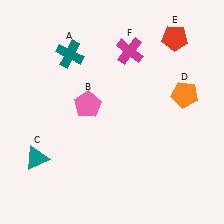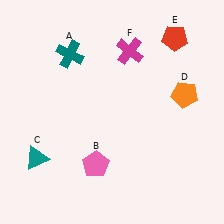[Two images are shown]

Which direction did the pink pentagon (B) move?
The pink pentagon (B) moved down.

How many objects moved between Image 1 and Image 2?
1 object moved between the two images.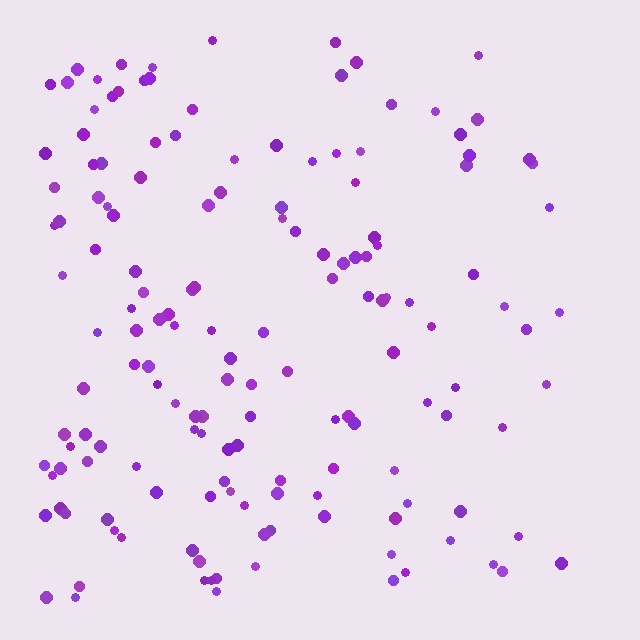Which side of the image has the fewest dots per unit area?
The right.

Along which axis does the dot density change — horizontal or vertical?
Horizontal.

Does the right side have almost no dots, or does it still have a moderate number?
Still a moderate number, just noticeably fewer than the left.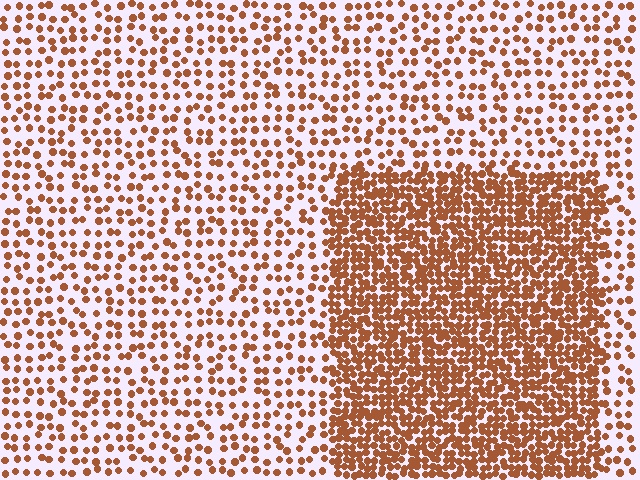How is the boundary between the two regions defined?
The boundary is defined by a change in element density (approximately 2.5x ratio). All elements are the same color, size, and shape.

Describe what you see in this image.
The image contains small brown elements arranged at two different densities. A rectangle-shaped region is visible where the elements are more densely packed than the surrounding area.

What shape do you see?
I see a rectangle.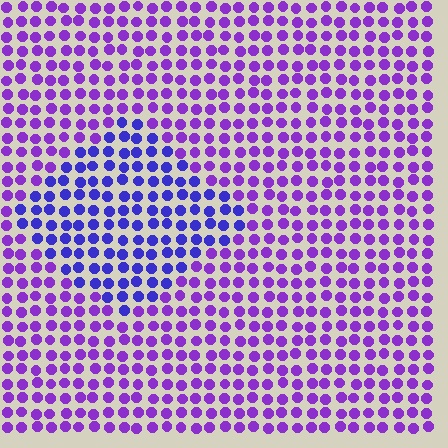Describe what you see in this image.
The image is filled with small purple elements in a uniform arrangement. A diamond-shaped region is visible where the elements are tinted to a slightly different hue, forming a subtle color boundary.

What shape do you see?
I see a diamond.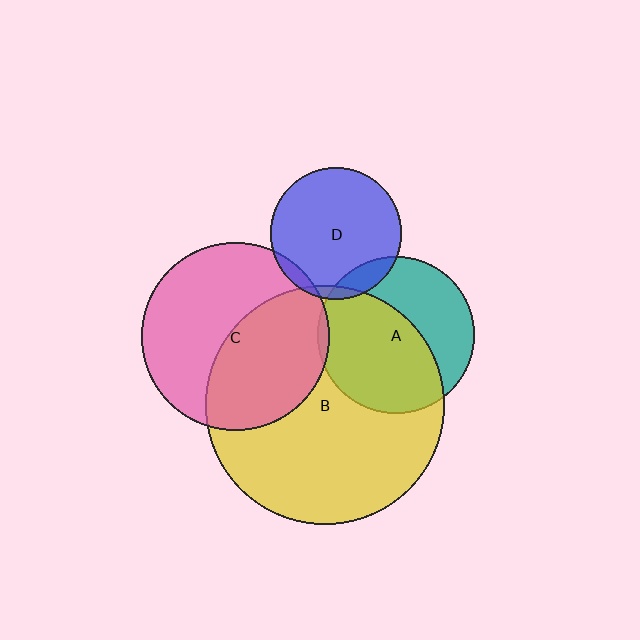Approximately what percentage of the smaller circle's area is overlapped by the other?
Approximately 5%.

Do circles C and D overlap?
Yes.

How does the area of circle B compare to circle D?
Approximately 3.3 times.